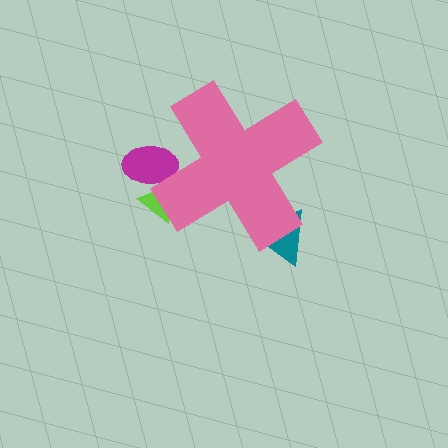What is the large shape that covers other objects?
A pink cross.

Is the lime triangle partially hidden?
Yes, the lime triangle is partially hidden behind the pink cross.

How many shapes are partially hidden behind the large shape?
3 shapes are partially hidden.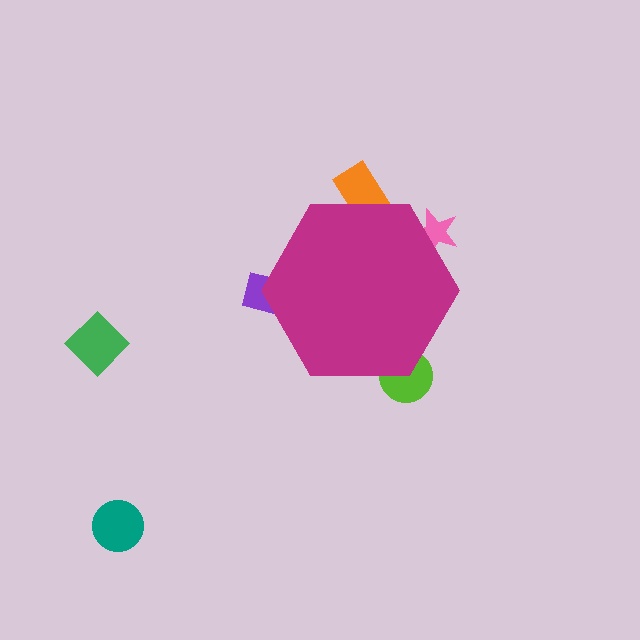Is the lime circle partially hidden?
Yes, the lime circle is partially hidden behind the magenta hexagon.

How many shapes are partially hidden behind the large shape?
4 shapes are partially hidden.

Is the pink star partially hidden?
Yes, the pink star is partially hidden behind the magenta hexagon.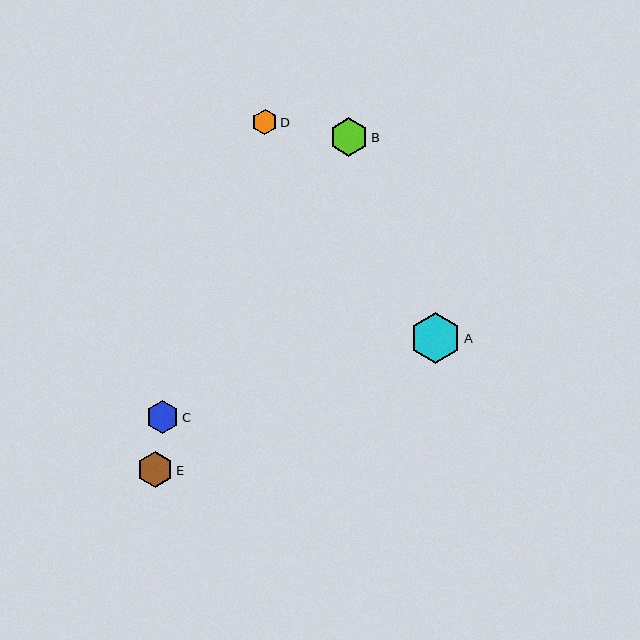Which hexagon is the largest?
Hexagon A is the largest with a size of approximately 51 pixels.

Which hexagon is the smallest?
Hexagon D is the smallest with a size of approximately 26 pixels.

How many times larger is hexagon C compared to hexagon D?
Hexagon C is approximately 1.3 times the size of hexagon D.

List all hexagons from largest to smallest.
From largest to smallest: A, B, E, C, D.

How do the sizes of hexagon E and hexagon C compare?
Hexagon E and hexagon C are approximately the same size.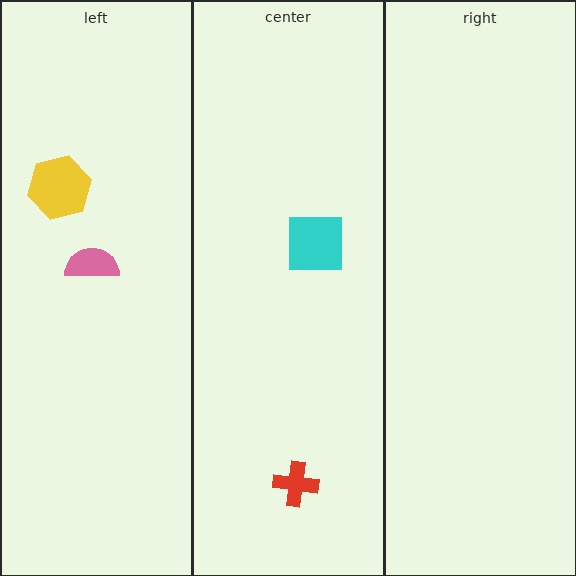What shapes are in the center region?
The cyan square, the red cross.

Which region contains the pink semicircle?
The left region.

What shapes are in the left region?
The yellow hexagon, the pink semicircle.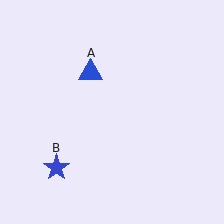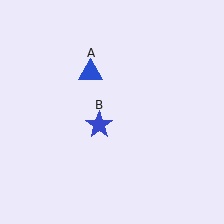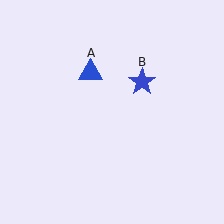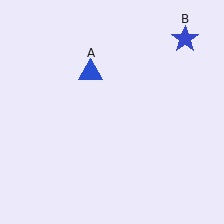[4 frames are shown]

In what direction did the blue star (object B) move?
The blue star (object B) moved up and to the right.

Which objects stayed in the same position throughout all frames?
Blue triangle (object A) remained stationary.